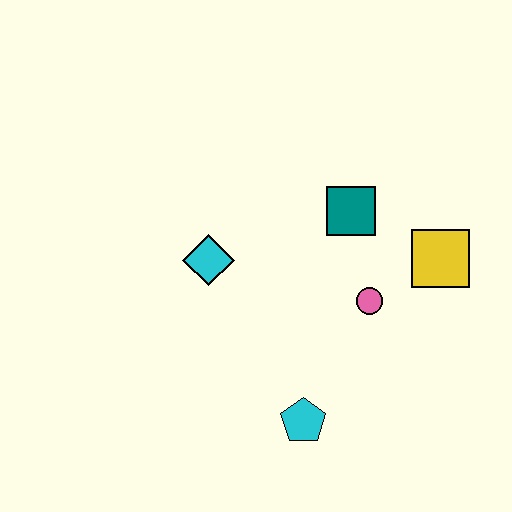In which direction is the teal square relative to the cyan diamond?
The teal square is to the right of the cyan diamond.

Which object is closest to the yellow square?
The pink circle is closest to the yellow square.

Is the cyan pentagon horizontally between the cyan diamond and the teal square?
Yes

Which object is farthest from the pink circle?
The cyan diamond is farthest from the pink circle.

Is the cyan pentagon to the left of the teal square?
Yes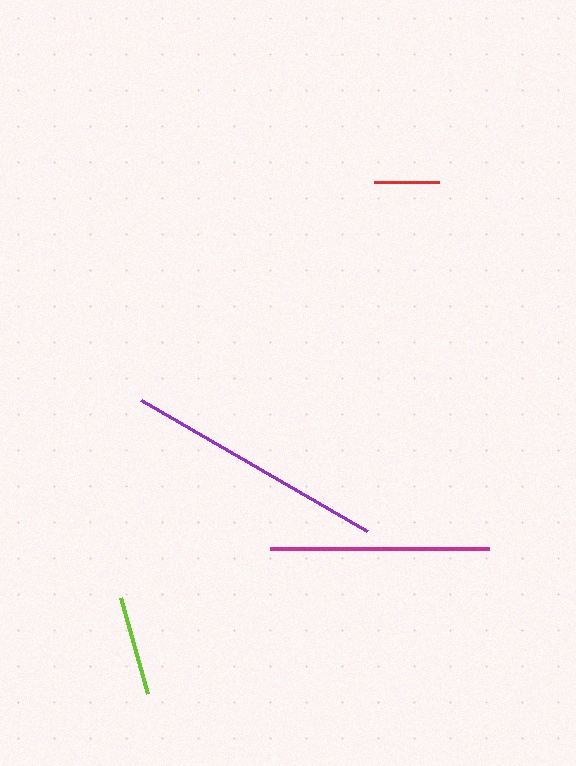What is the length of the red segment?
The red segment is approximately 65 pixels long.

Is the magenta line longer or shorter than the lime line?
The magenta line is longer than the lime line.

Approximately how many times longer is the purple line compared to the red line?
The purple line is approximately 4.0 times the length of the red line.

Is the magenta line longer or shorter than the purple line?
The purple line is longer than the magenta line.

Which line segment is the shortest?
The red line is the shortest at approximately 65 pixels.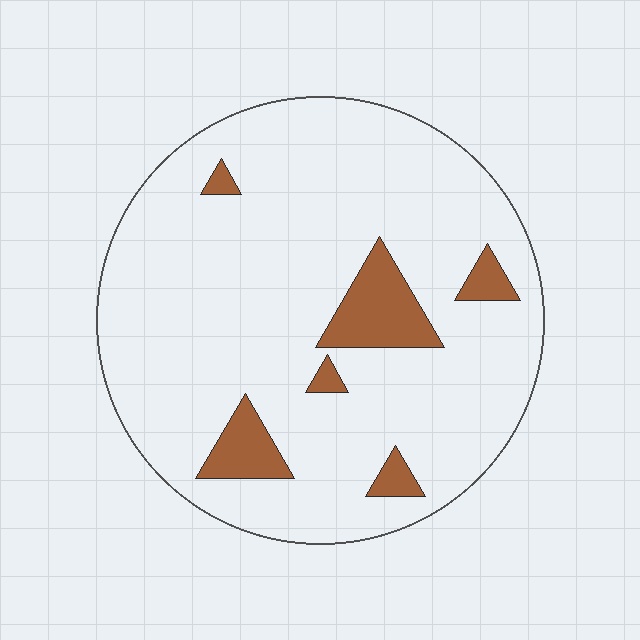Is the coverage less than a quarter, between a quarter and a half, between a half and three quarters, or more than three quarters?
Less than a quarter.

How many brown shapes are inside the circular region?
6.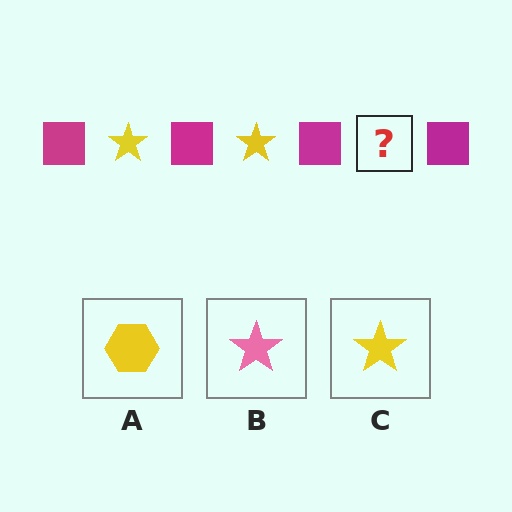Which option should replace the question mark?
Option C.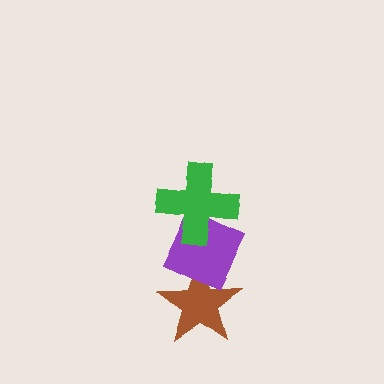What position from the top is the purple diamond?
The purple diamond is 2nd from the top.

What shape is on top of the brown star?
The purple diamond is on top of the brown star.